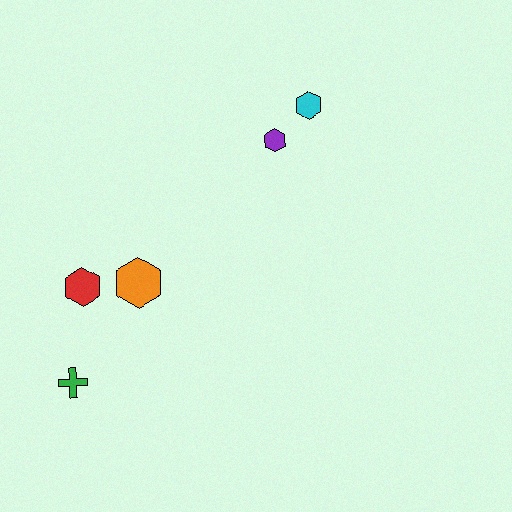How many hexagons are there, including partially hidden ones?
There are 4 hexagons.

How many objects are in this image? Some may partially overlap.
There are 5 objects.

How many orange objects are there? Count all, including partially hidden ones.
There is 1 orange object.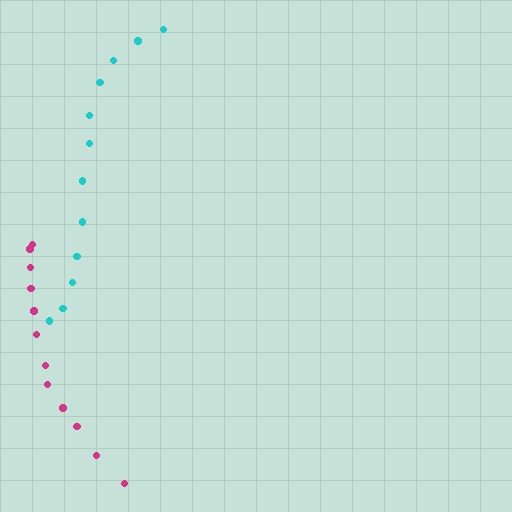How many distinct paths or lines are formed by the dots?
There are 2 distinct paths.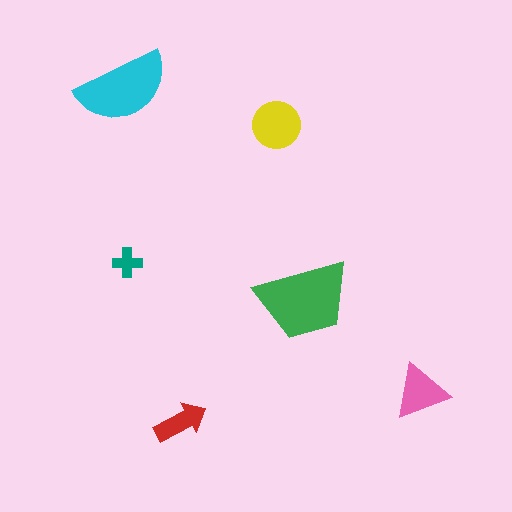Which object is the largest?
The green trapezoid.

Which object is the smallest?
The teal cross.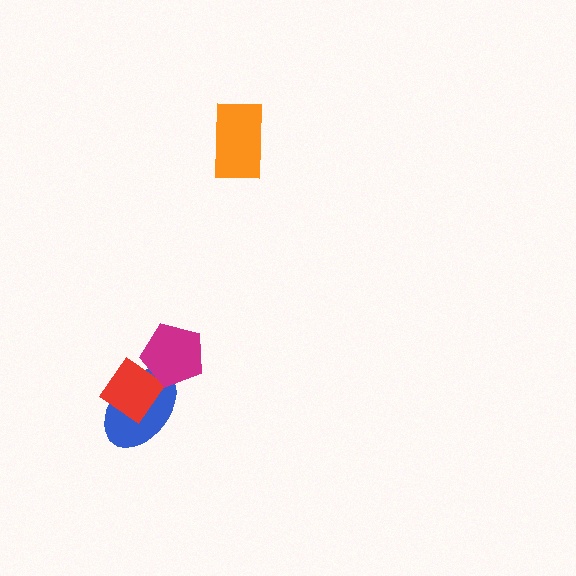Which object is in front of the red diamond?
The magenta pentagon is in front of the red diamond.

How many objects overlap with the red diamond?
2 objects overlap with the red diamond.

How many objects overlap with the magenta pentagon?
2 objects overlap with the magenta pentagon.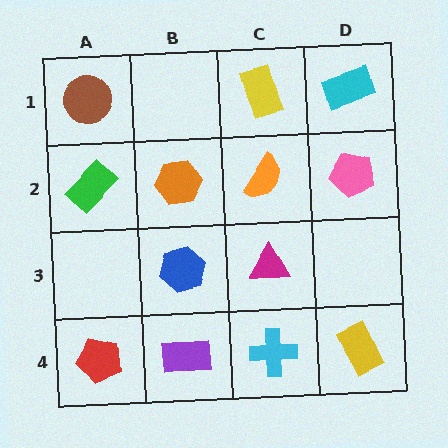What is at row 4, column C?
A cyan cross.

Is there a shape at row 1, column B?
No, that cell is empty.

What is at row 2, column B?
An orange hexagon.